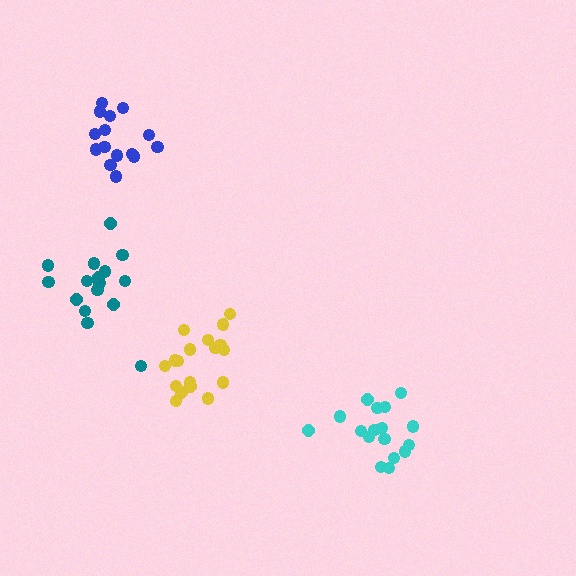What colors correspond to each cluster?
The clusters are colored: blue, yellow, cyan, teal.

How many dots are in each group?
Group 1: 15 dots, Group 2: 18 dots, Group 3: 17 dots, Group 4: 16 dots (66 total).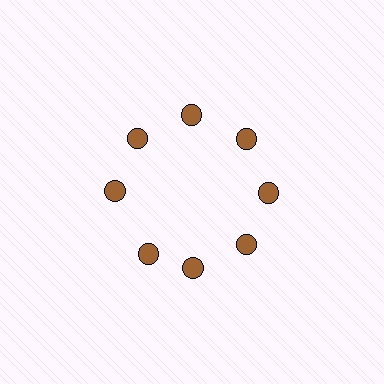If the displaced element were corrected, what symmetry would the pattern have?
It would have 8-fold rotational symmetry — the pattern would map onto itself every 45 degrees.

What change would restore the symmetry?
The symmetry would be restored by rotating it back into even spacing with its neighbors so that all 8 circles sit at equal angles and equal distance from the center.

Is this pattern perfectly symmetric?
No. The 8 brown circles are arranged in a ring, but one element near the 8 o'clock position is rotated out of alignment along the ring, breaking the 8-fold rotational symmetry.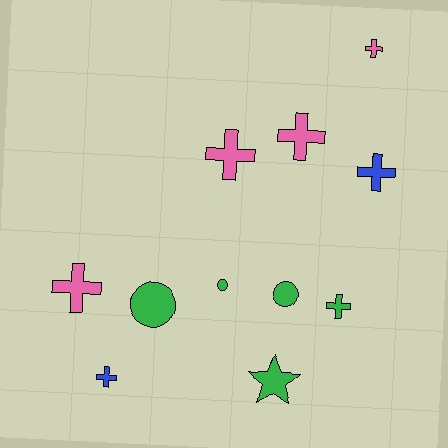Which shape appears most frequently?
Cross, with 7 objects.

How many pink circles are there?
There are no pink circles.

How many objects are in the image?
There are 11 objects.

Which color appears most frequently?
Green, with 5 objects.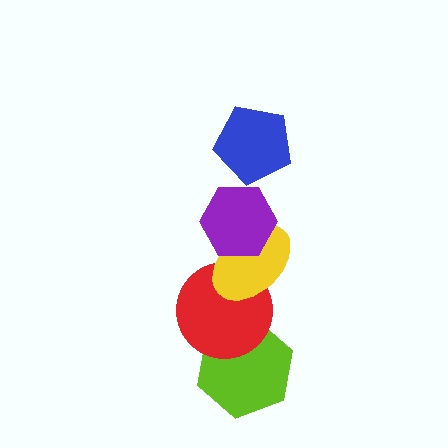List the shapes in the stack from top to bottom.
From top to bottom: the blue pentagon, the purple hexagon, the yellow ellipse, the red circle, the lime hexagon.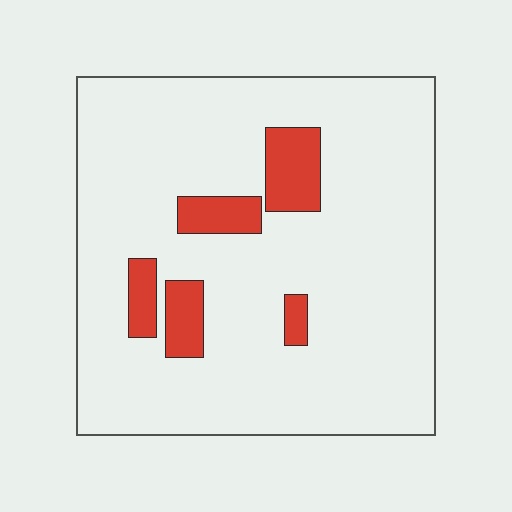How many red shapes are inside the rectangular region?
5.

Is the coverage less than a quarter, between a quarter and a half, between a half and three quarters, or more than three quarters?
Less than a quarter.